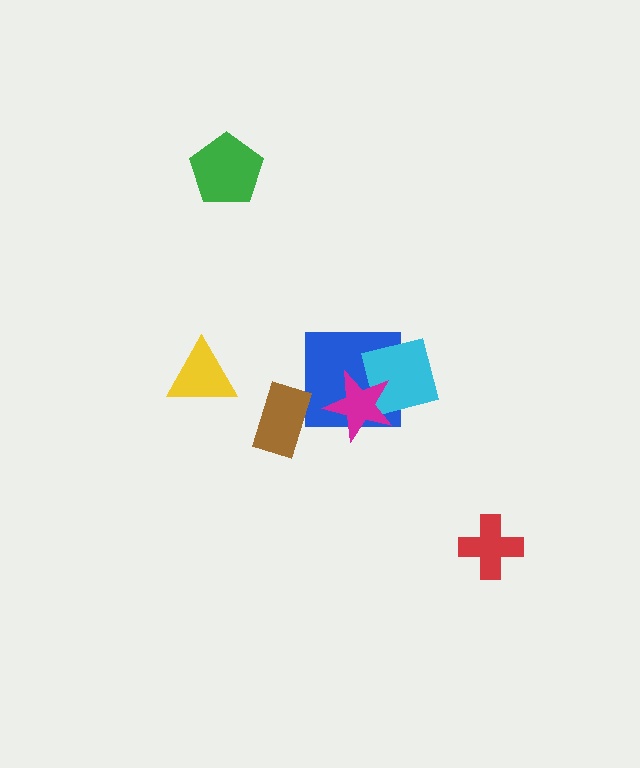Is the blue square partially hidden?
Yes, it is partially covered by another shape.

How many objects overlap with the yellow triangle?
0 objects overlap with the yellow triangle.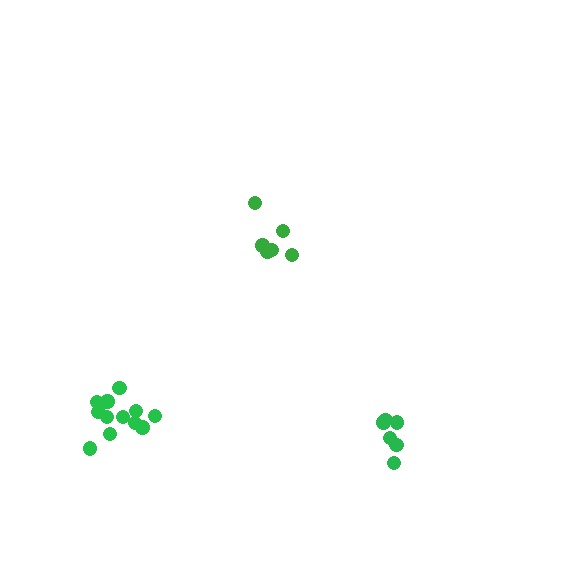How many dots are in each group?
Group 1: 6 dots, Group 2: 12 dots, Group 3: 7 dots (25 total).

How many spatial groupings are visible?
There are 3 spatial groupings.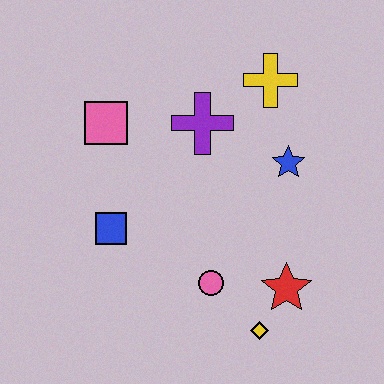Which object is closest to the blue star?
The yellow cross is closest to the blue star.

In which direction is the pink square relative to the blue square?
The pink square is above the blue square.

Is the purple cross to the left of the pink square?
No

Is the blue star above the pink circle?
Yes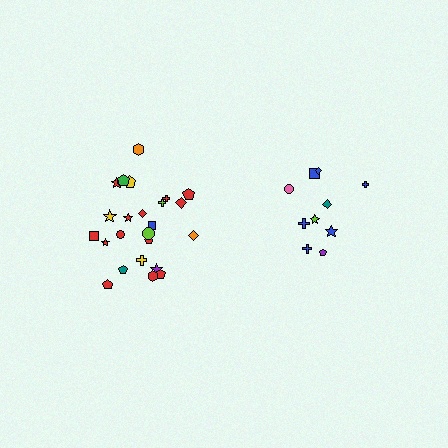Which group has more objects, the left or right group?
The left group.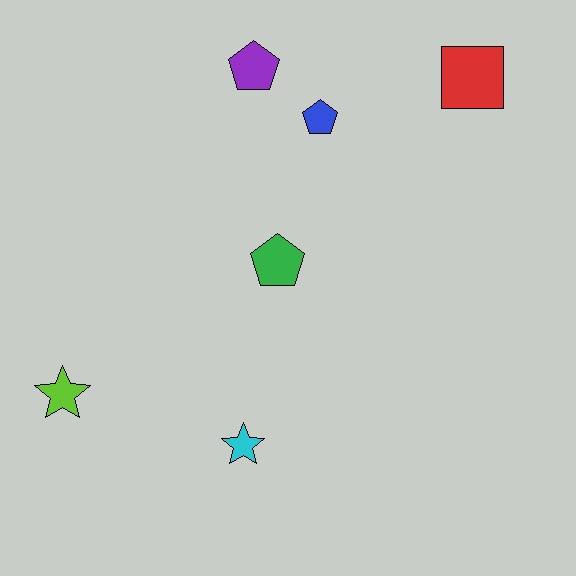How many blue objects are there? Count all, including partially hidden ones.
There is 1 blue object.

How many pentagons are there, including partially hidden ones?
There are 3 pentagons.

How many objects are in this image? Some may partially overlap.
There are 6 objects.